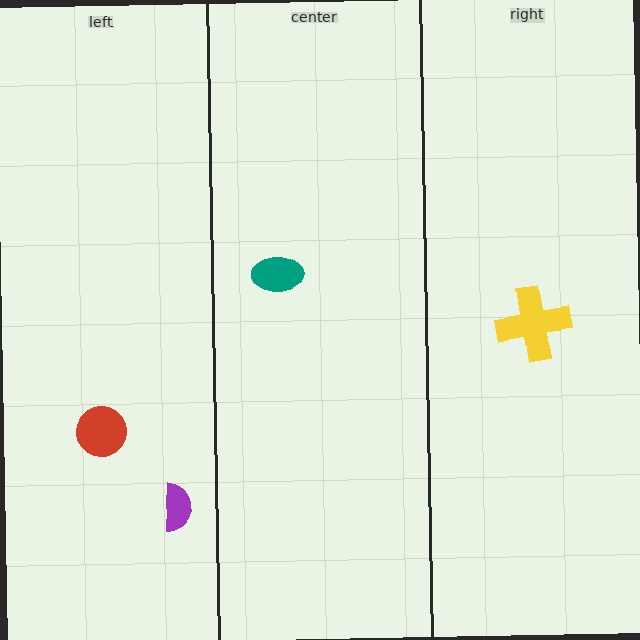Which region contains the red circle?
The left region.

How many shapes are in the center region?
1.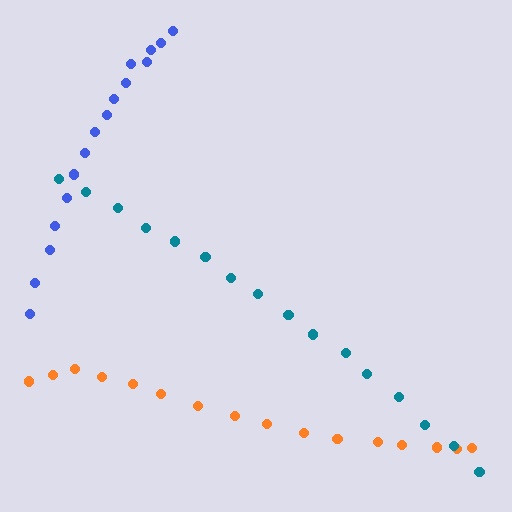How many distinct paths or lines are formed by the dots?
There are 3 distinct paths.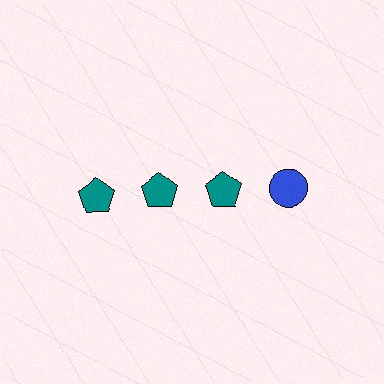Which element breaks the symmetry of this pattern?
The blue circle in the top row, second from right column breaks the symmetry. All other shapes are teal pentagons.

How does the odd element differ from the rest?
It differs in both color (blue instead of teal) and shape (circle instead of pentagon).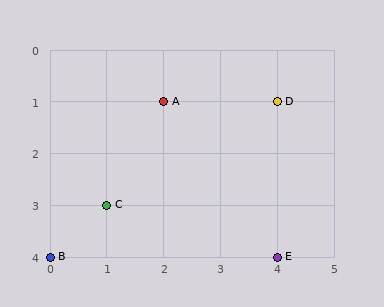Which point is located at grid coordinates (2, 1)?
Point A is at (2, 1).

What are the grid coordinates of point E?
Point E is at grid coordinates (4, 4).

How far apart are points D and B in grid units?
Points D and B are 4 columns and 3 rows apart (about 5.0 grid units diagonally).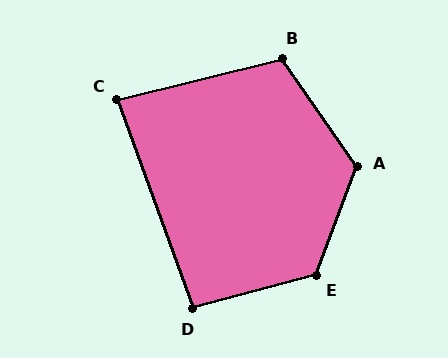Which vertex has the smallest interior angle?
C, at approximately 84 degrees.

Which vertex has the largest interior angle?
E, at approximately 125 degrees.